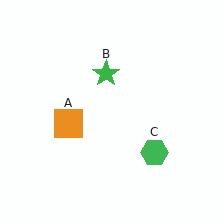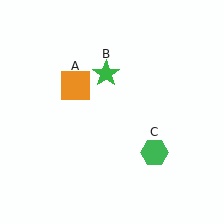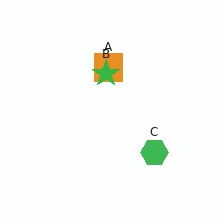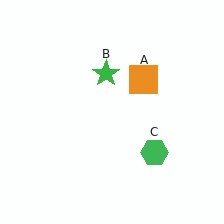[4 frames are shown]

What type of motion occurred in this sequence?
The orange square (object A) rotated clockwise around the center of the scene.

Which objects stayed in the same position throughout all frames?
Green star (object B) and green hexagon (object C) remained stationary.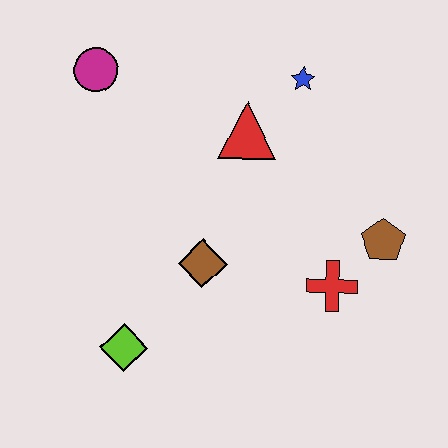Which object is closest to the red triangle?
The blue star is closest to the red triangle.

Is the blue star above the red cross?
Yes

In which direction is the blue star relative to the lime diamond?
The blue star is above the lime diamond.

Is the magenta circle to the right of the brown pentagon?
No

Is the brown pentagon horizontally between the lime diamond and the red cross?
No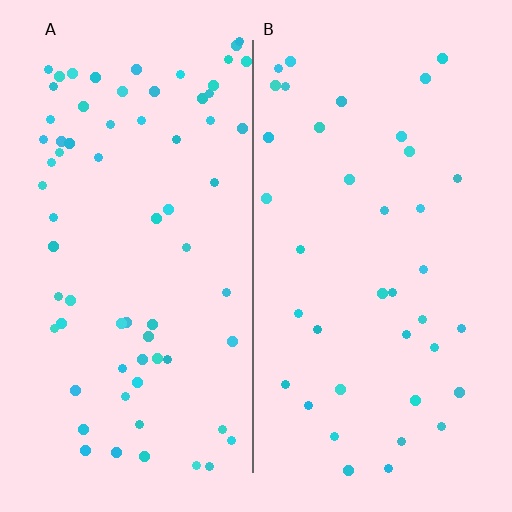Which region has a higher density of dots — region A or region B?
A (the left).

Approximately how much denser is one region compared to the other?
Approximately 1.8× — region A over region B.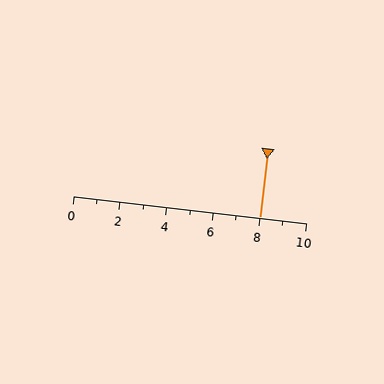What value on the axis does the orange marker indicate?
The marker indicates approximately 8.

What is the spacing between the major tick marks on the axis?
The major ticks are spaced 2 apart.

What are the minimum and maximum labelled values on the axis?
The axis runs from 0 to 10.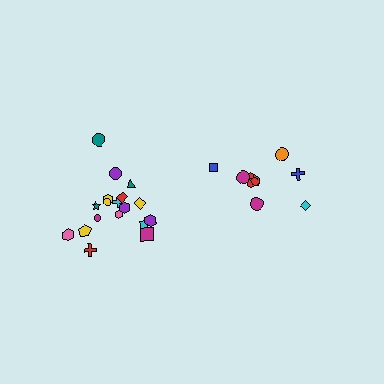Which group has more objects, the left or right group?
The left group.